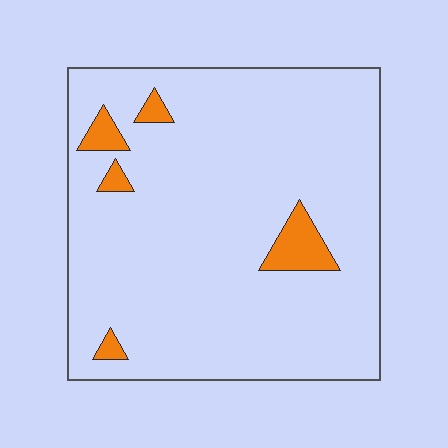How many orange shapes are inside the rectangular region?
5.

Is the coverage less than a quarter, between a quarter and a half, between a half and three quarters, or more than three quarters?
Less than a quarter.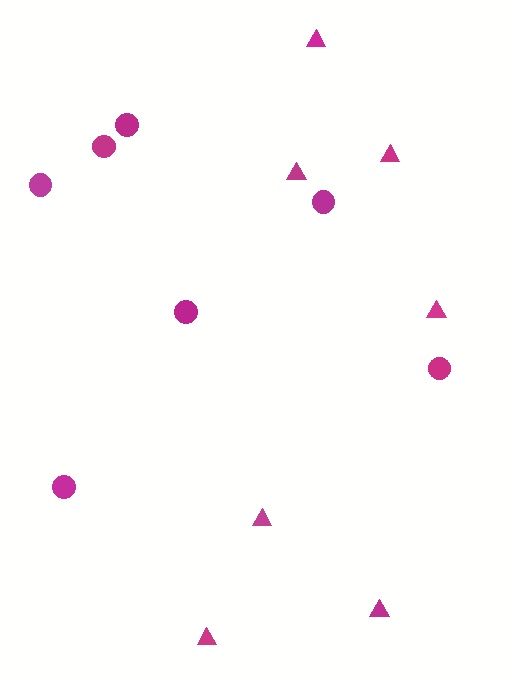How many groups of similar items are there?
There are 2 groups: one group of circles (7) and one group of triangles (7).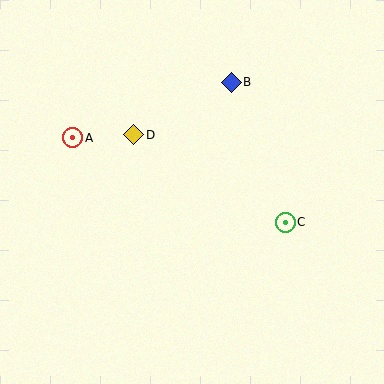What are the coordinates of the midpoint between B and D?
The midpoint between B and D is at (183, 108).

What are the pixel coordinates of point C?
Point C is at (285, 223).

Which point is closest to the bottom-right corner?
Point C is closest to the bottom-right corner.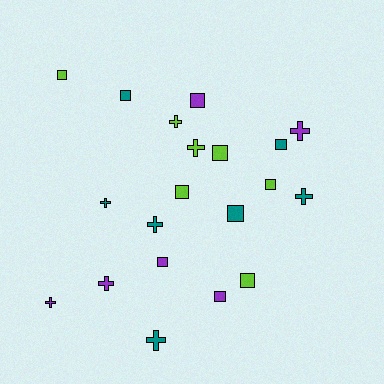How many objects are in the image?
There are 20 objects.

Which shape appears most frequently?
Square, with 11 objects.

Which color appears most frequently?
Lime, with 7 objects.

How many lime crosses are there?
There are 2 lime crosses.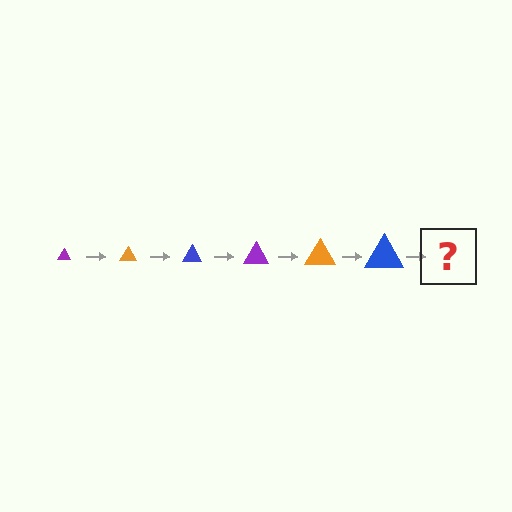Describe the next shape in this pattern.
It should be a purple triangle, larger than the previous one.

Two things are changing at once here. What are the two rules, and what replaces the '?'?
The two rules are that the triangle grows larger each step and the color cycles through purple, orange, and blue. The '?' should be a purple triangle, larger than the previous one.